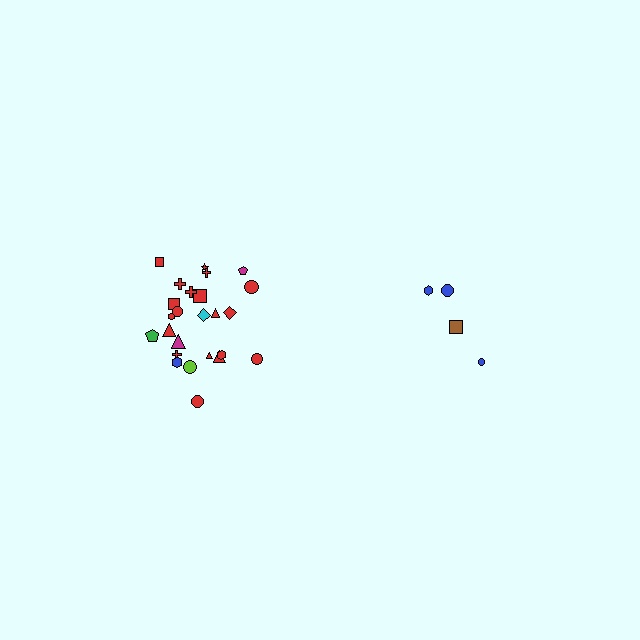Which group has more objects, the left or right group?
The left group.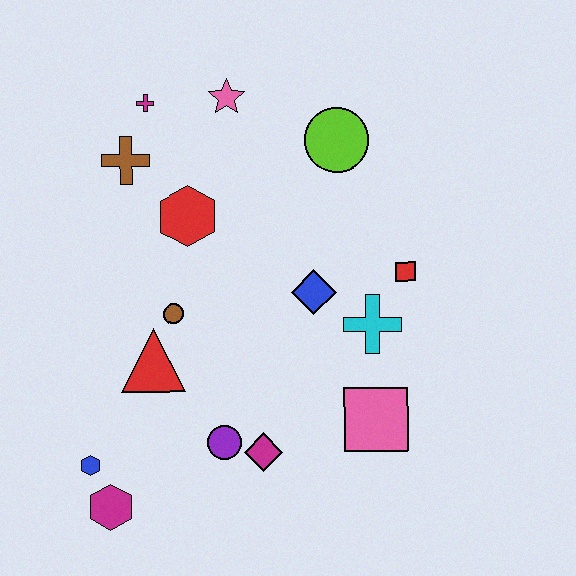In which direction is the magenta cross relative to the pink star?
The magenta cross is to the left of the pink star.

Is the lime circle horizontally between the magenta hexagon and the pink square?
Yes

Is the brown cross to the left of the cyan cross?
Yes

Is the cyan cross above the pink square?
Yes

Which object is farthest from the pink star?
The magenta hexagon is farthest from the pink star.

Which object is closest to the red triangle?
The brown circle is closest to the red triangle.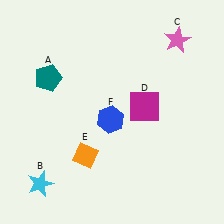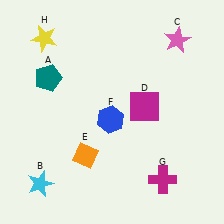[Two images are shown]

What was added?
A magenta cross (G), a yellow star (H) were added in Image 2.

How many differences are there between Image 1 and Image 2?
There are 2 differences between the two images.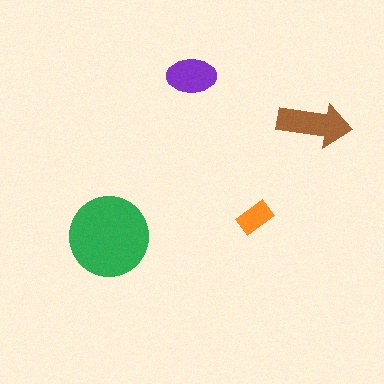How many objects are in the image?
There are 4 objects in the image.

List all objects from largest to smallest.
The green circle, the brown arrow, the purple ellipse, the orange rectangle.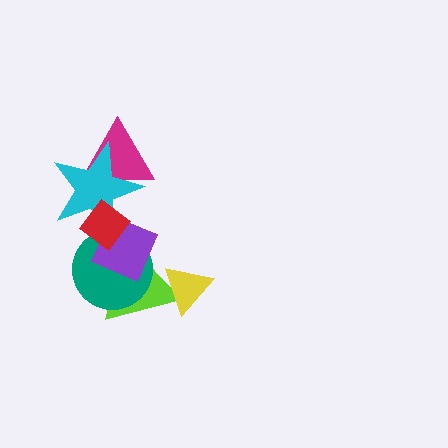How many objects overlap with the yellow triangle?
1 object overlaps with the yellow triangle.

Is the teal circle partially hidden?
Yes, it is partially covered by another shape.